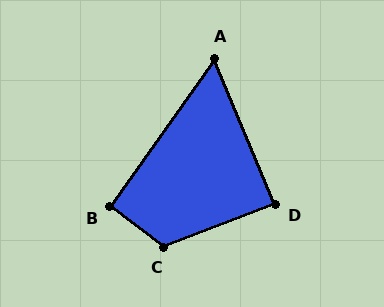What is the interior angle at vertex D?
Approximately 88 degrees (approximately right).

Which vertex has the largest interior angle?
C, at approximately 122 degrees.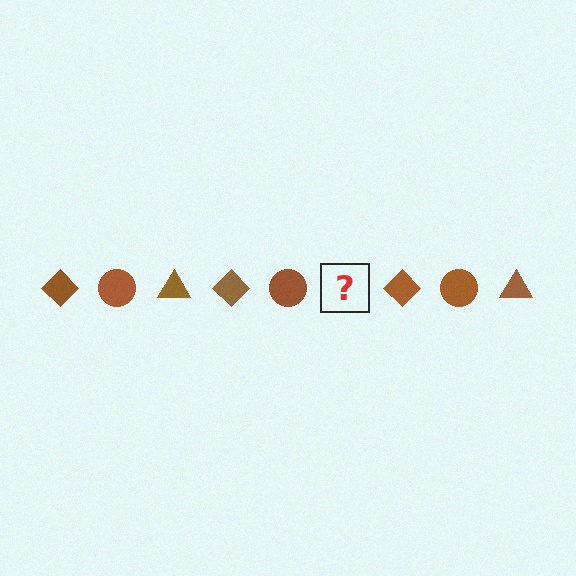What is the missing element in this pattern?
The missing element is a brown triangle.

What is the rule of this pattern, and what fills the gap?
The rule is that the pattern cycles through diamond, circle, triangle shapes in brown. The gap should be filled with a brown triangle.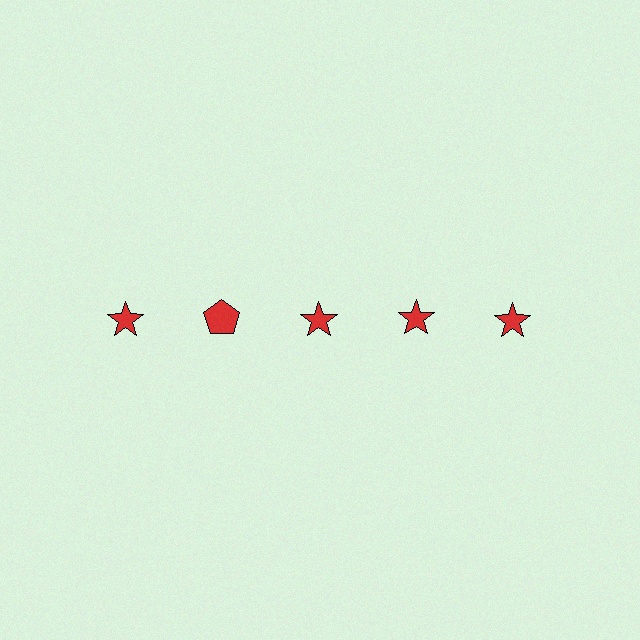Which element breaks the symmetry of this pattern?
The red pentagon in the top row, second from left column breaks the symmetry. All other shapes are red stars.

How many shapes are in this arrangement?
There are 5 shapes arranged in a grid pattern.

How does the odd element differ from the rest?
It has a different shape: pentagon instead of star.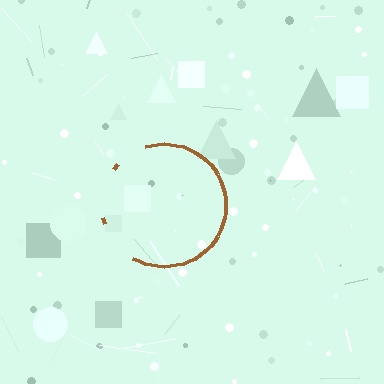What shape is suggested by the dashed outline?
The dashed outline suggests a circle.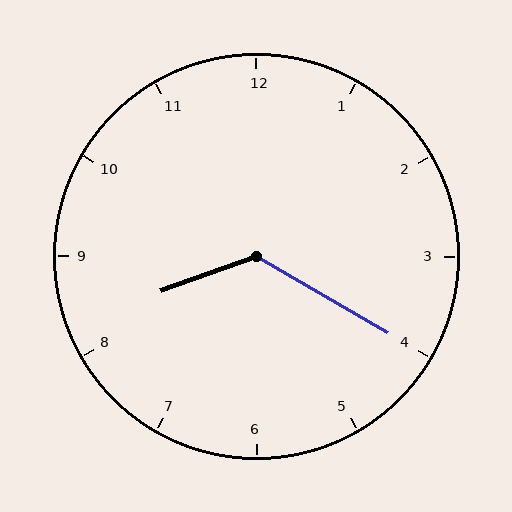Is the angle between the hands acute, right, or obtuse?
It is obtuse.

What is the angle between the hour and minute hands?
Approximately 130 degrees.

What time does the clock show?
8:20.